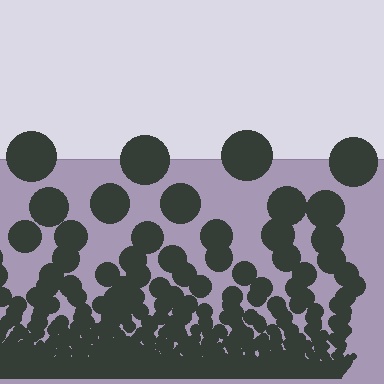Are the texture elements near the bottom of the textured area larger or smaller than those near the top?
Smaller. The gradient is inverted — elements near the bottom are smaller and denser.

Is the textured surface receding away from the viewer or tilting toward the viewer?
The surface appears to tilt toward the viewer. Texture elements get larger and sparser toward the top.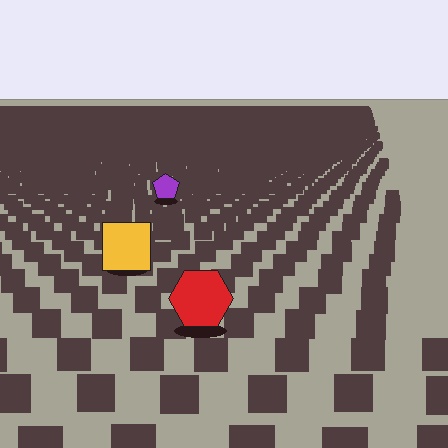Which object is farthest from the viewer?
The purple pentagon is farthest from the viewer. It appears smaller and the ground texture around it is denser.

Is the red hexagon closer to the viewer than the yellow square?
Yes. The red hexagon is closer — you can tell from the texture gradient: the ground texture is coarser near it.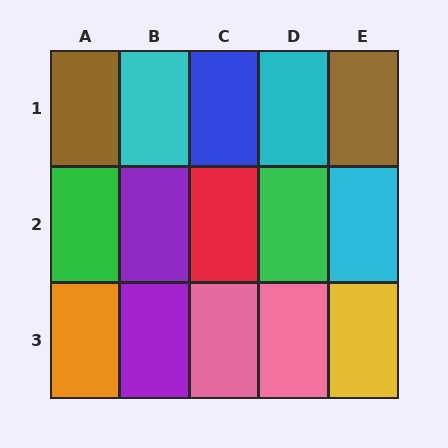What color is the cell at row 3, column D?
Pink.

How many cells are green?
2 cells are green.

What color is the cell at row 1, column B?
Cyan.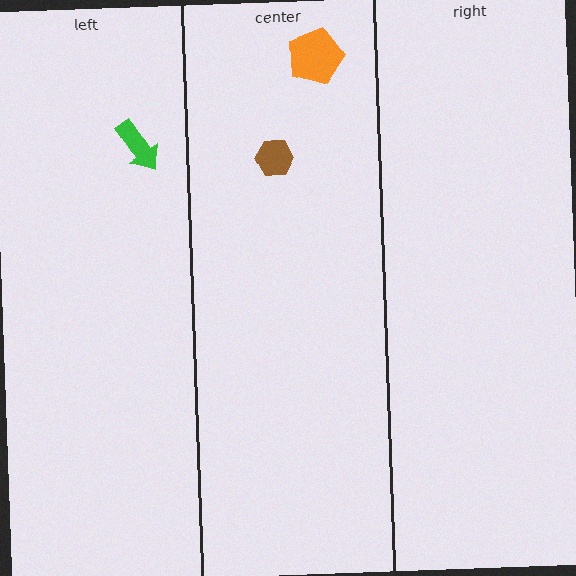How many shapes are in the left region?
1.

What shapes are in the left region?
The green arrow.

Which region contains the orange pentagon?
The center region.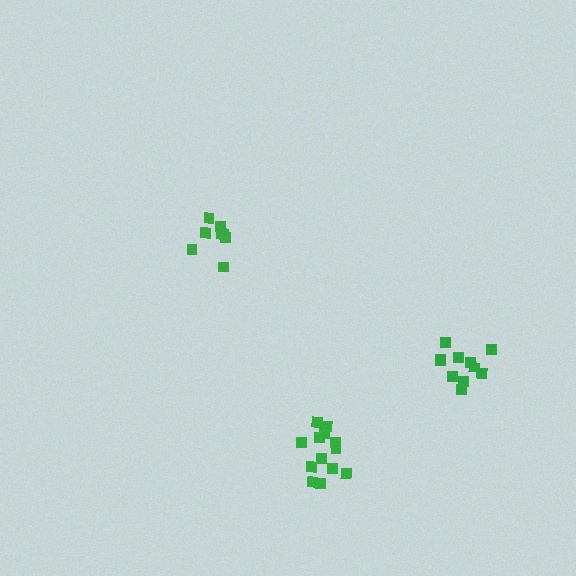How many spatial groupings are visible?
There are 3 spatial groupings.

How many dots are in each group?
Group 1: 13 dots, Group 2: 8 dots, Group 3: 11 dots (32 total).